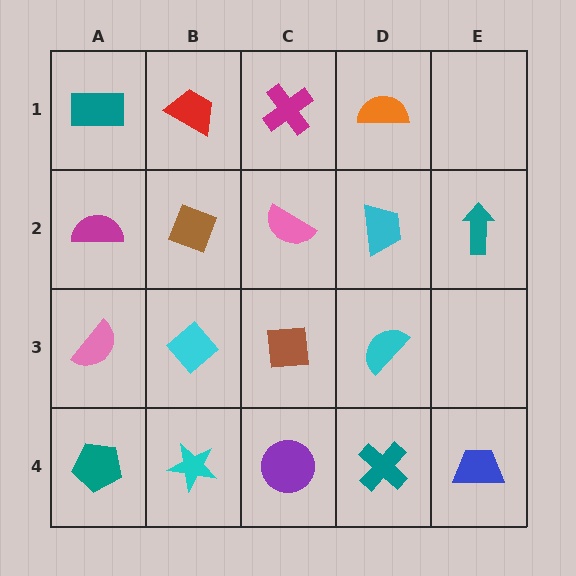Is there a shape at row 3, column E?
No, that cell is empty.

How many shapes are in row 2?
5 shapes.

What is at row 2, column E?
A teal arrow.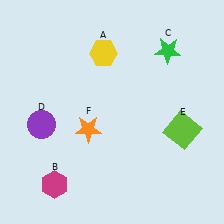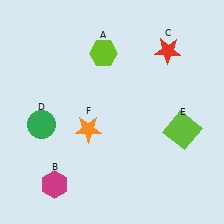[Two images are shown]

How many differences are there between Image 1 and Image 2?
There are 3 differences between the two images.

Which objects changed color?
A changed from yellow to lime. C changed from green to red. D changed from purple to green.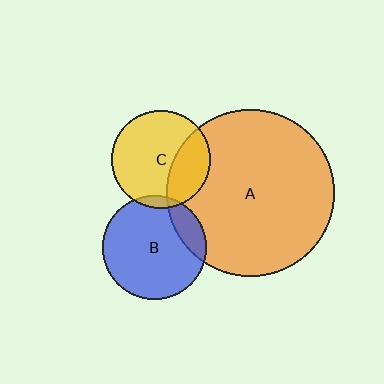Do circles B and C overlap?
Yes.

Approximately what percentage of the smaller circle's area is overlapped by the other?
Approximately 5%.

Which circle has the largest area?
Circle A (orange).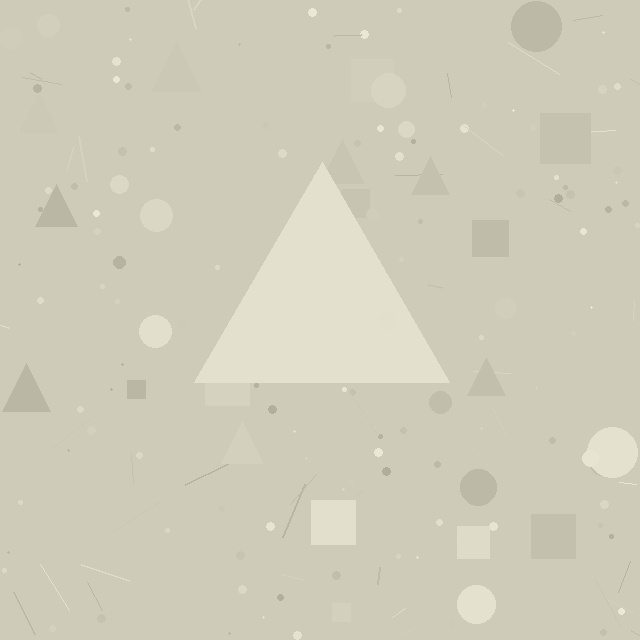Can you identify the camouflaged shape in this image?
The camouflaged shape is a triangle.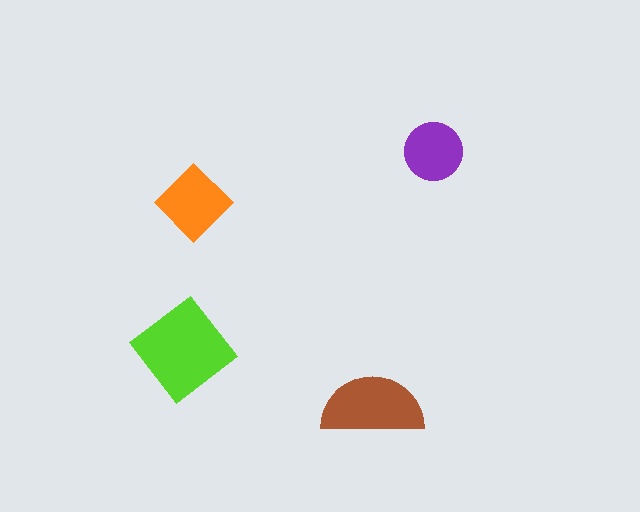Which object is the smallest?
The purple circle.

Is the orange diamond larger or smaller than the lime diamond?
Smaller.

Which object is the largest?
The lime diamond.